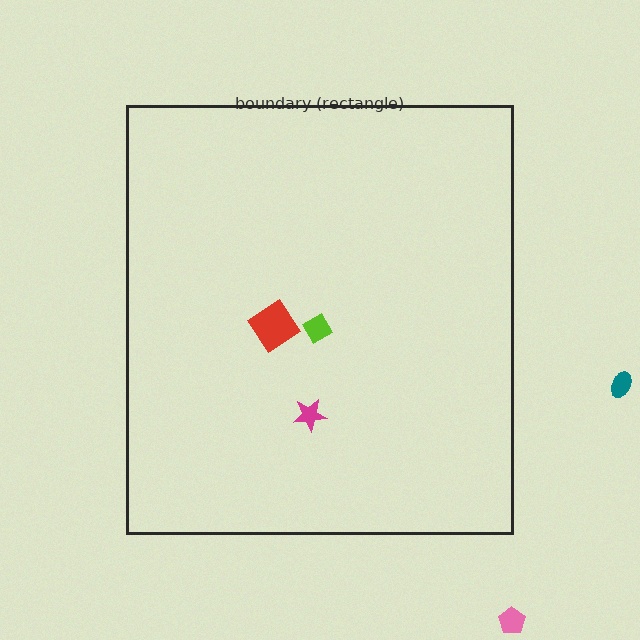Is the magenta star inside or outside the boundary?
Inside.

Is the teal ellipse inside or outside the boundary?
Outside.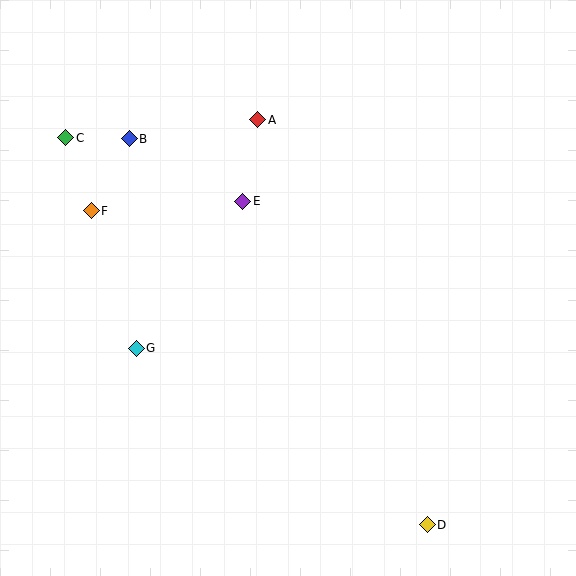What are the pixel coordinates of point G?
Point G is at (136, 348).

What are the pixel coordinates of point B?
Point B is at (129, 139).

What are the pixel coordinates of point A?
Point A is at (258, 120).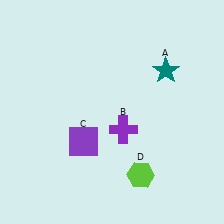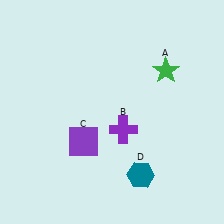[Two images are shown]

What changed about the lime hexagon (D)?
In Image 1, D is lime. In Image 2, it changed to teal.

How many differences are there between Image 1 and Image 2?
There are 2 differences between the two images.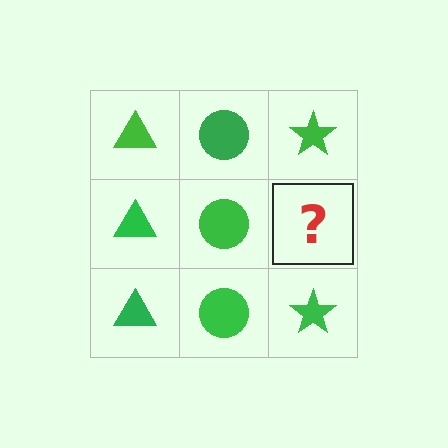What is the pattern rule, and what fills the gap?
The rule is that each column has a consistent shape. The gap should be filled with a green star.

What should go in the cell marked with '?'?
The missing cell should contain a green star.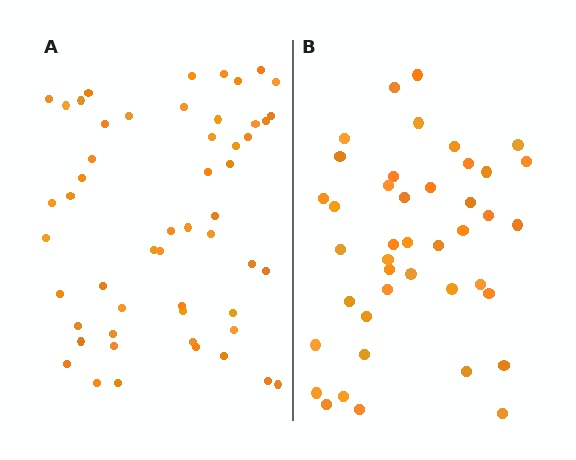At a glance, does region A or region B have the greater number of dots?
Region A (the left region) has more dots.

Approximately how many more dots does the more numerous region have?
Region A has roughly 12 or so more dots than region B.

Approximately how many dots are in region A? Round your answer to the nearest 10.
About 50 dots. (The exact count is 53, which rounds to 50.)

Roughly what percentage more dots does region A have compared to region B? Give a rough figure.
About 25% more.